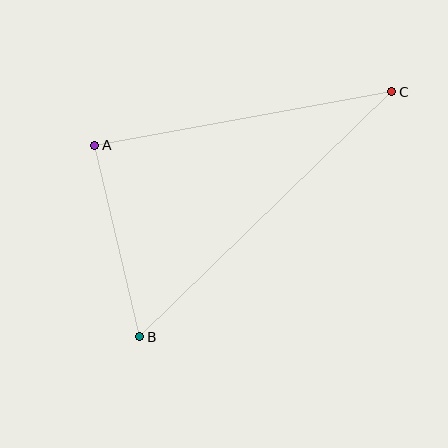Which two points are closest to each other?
Points A and B are closest to each other.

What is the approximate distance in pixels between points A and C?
The distance between A and C is approximately 302 pixels.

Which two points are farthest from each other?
Points B and C are farthest from each other.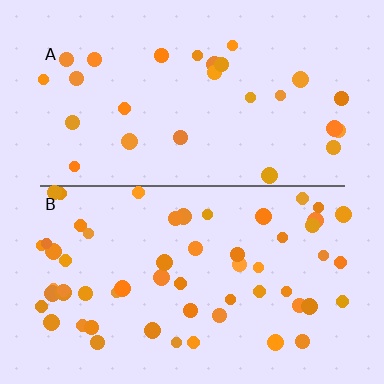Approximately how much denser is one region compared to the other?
Approximately 2.1× — region B over region A.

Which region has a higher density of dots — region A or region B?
B (the bottom).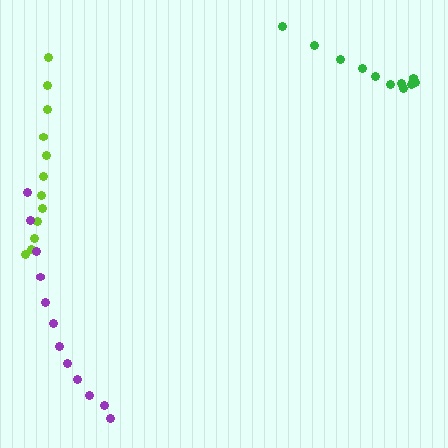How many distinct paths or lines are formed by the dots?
There are 3 distinct paths.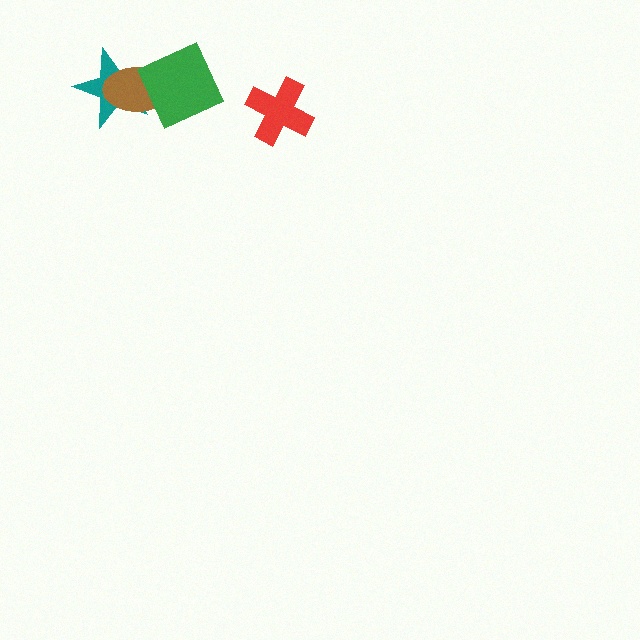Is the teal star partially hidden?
Yes, it is partially covered by another shape.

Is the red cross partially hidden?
No, no other shape covers it.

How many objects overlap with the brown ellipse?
2 objects overlap with the brown ellipse.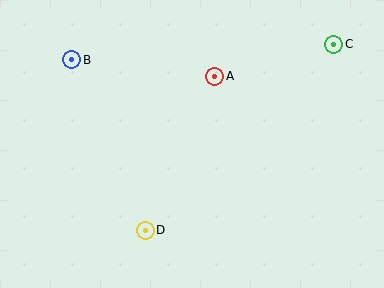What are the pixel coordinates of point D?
Point D is at (145, 230).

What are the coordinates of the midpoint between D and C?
The midpoint between D and C is at (239, 137).